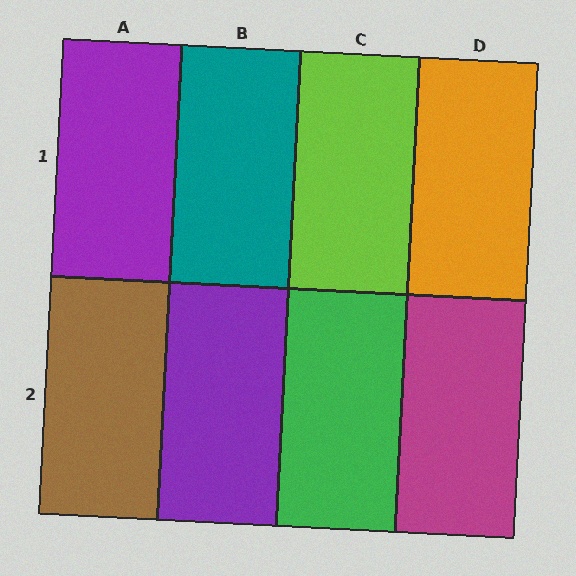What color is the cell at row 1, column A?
Purple.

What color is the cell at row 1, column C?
Lime.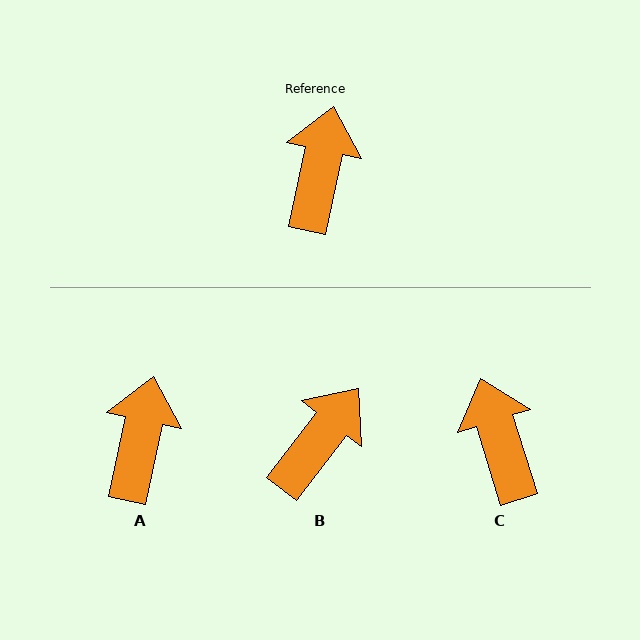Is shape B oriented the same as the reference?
No, it is off by about 25 degrees.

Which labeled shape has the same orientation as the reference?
A.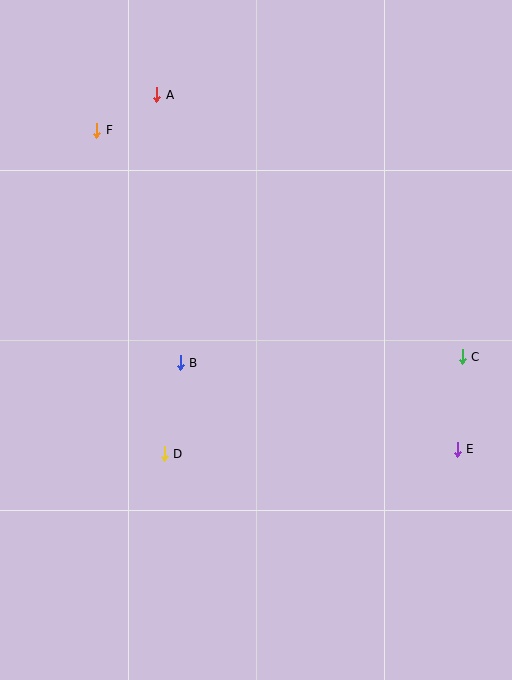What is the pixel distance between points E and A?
The distance between E and A is 465 pixels.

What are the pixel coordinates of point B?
Point B is at (180, 363).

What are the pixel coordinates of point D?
Point D is at (164, 454).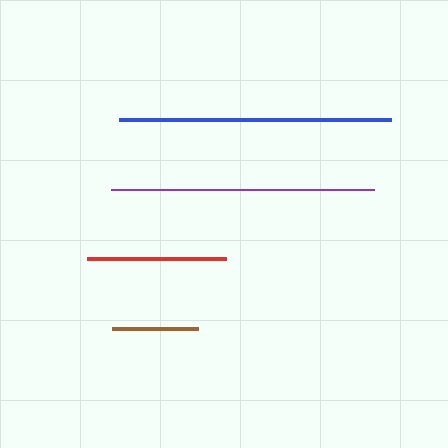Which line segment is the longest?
The blue line is the longest at approximately 272 pixels.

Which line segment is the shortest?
The brown line is the shortest at approximately 87 pixels.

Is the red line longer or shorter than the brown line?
The red line is longer than the brown line.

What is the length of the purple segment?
The purple segment is approximately 263 pixels long.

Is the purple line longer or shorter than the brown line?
The purple line is longer than the brown line.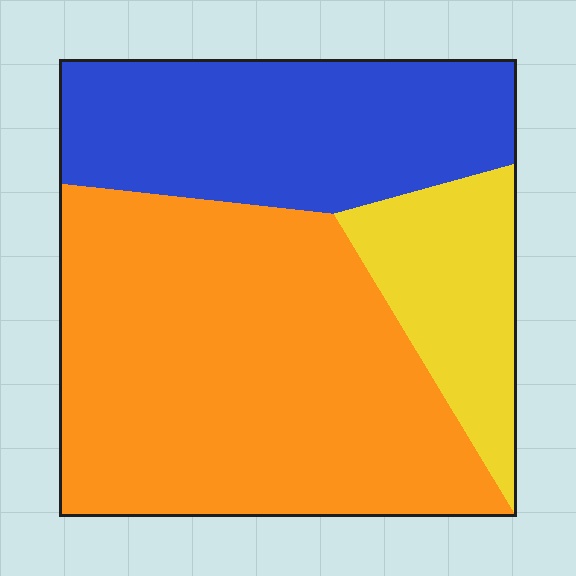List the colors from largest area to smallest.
From largest to smallest: orange, blue, yellow.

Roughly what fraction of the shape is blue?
Blue takes up between a quarter and a half of the shape.